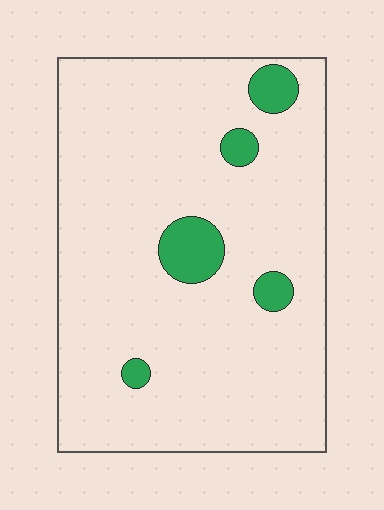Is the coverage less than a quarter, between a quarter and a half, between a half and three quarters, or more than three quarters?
Less than a quarter.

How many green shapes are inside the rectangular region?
5.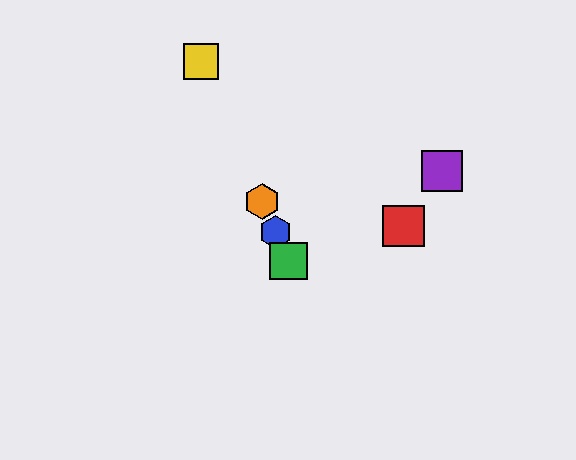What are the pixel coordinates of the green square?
The green square is at (288, 261).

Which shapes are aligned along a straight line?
The blue hexagon, the green square, the yellow square, the orange hexagon are aligned along a straight line.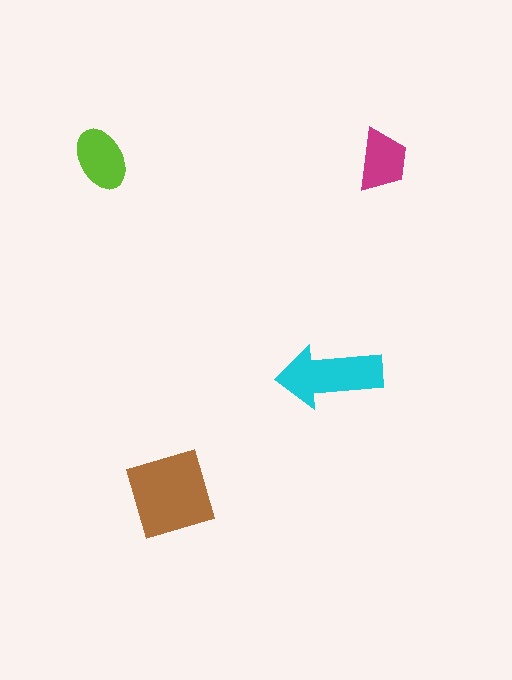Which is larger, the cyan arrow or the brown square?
The brown square.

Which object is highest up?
The lime ellipse is topmost.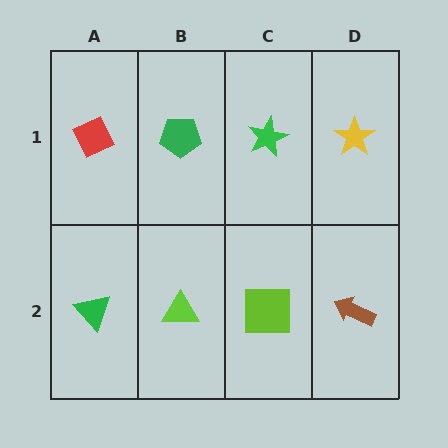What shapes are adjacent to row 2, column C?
A green star (row 1, column C), a lime triangle (row 2, column B), a brown arrow (row 2, column D).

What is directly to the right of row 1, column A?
A green pentagon.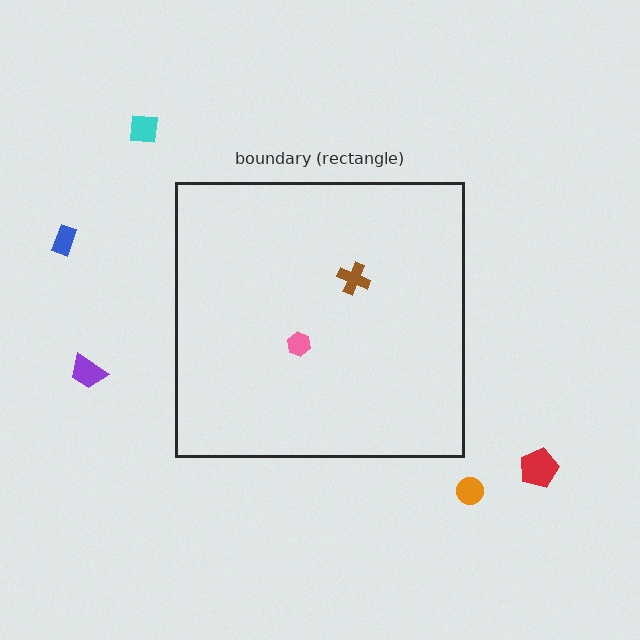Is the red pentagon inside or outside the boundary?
Outside.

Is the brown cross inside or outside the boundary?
Inside.